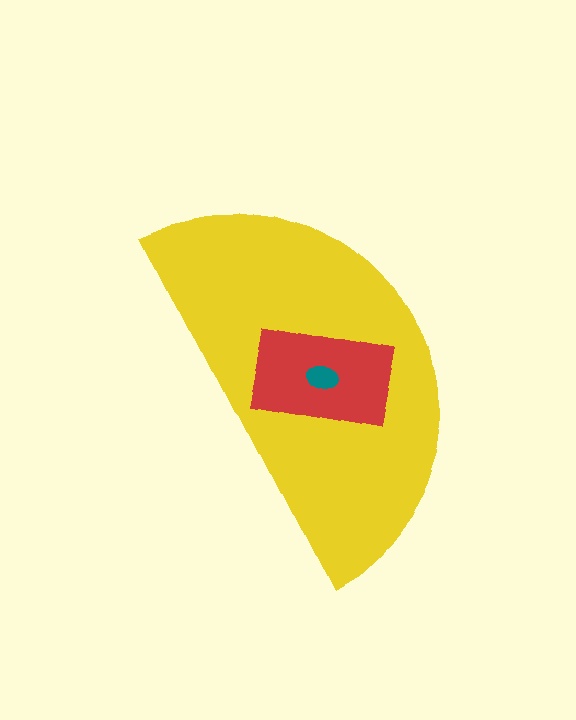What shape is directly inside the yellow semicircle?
The red rectangle.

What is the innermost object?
The teal ellipse.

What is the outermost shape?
The yellow semicircle.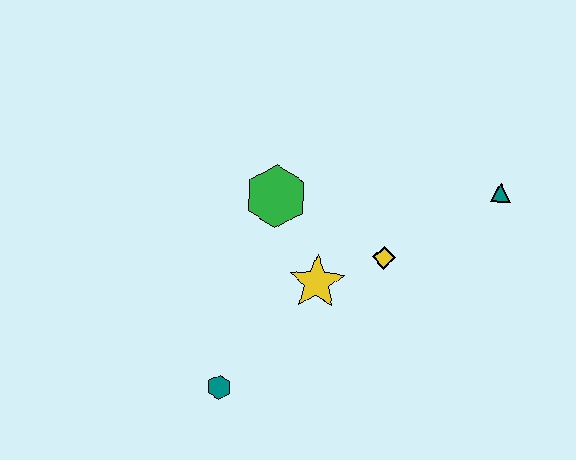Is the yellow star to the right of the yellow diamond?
No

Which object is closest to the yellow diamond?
The yellow star is closest to the yellow diamond.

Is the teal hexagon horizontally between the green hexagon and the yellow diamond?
No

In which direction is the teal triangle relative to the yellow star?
The teal triangle is to the right of the yellow star.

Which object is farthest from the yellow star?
The teal triangle is farthest from the yellow star.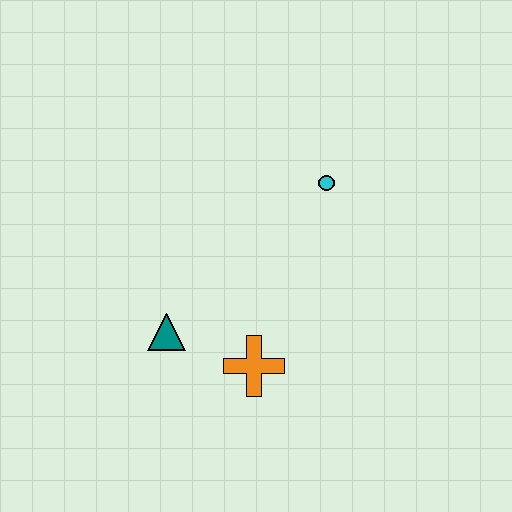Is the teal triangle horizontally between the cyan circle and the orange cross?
No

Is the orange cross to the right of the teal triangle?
Yes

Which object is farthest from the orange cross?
The cyan circle is farthest from the orange cross.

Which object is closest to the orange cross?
The teal triangle is closest to the orange cross.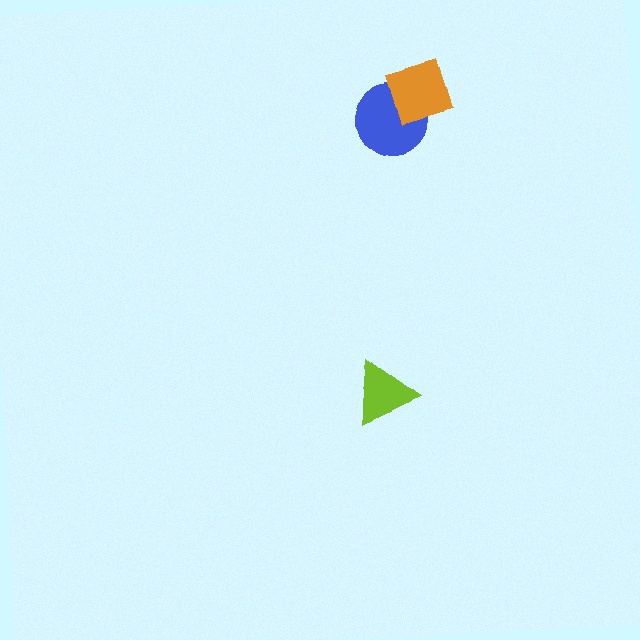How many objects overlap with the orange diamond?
1 object overlaps with the orange diamond.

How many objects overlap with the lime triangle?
0 objects overlap with the lime triangle.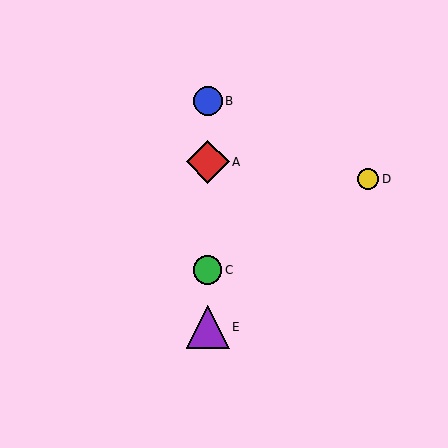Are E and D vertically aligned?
No, E is at x≈208 and D is at x≈368.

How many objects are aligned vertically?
4 objects (A, B, C, E) are aligned vertically.